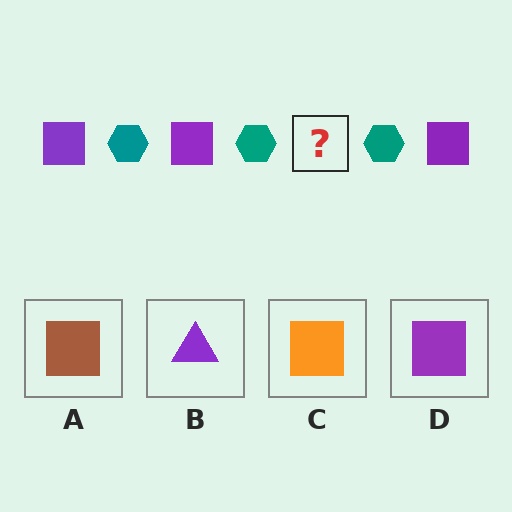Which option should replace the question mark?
Option D.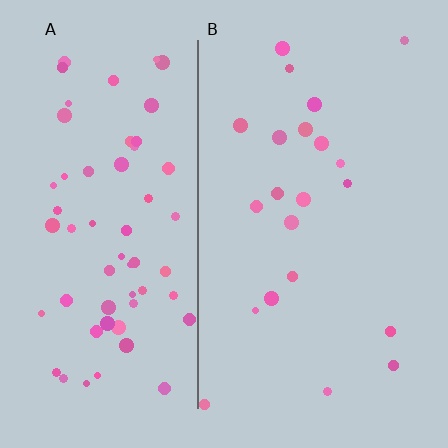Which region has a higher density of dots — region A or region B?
A (the left).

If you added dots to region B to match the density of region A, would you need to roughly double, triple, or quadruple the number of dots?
Approximately triple.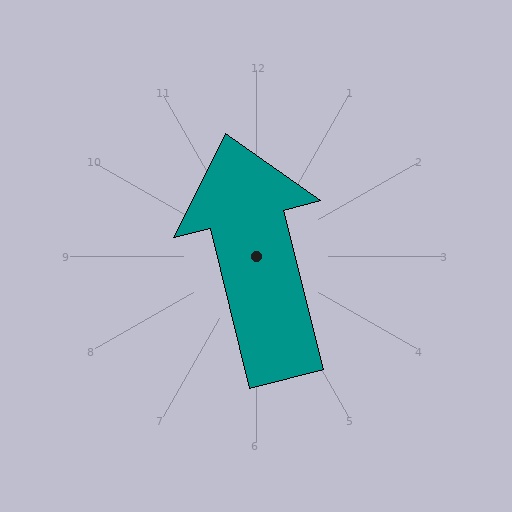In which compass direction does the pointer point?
North.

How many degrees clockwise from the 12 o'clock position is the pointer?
Approximately 346 degrees.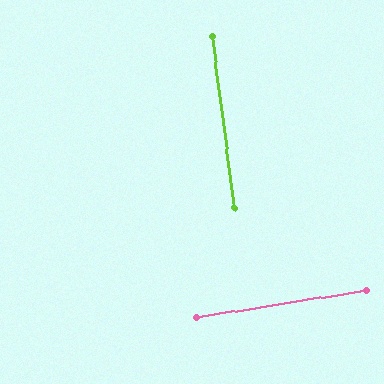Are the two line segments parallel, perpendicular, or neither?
Perpendicular — they meet at approximately 88°.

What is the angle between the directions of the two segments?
Approximately 88 degrees.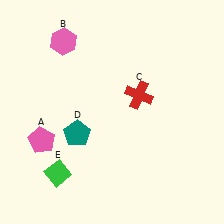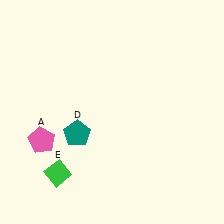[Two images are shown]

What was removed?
The red cross (C), the pink hexagon (B) were removed in Image 2.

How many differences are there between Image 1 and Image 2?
There are 2 differences between the two images.